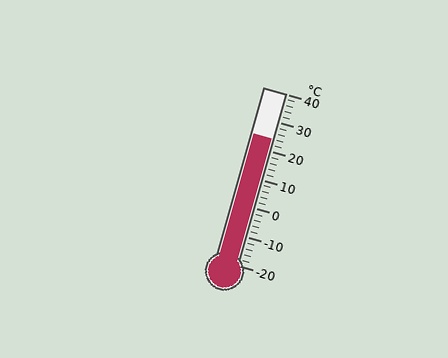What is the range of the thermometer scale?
The thermometer scale ranges from -20°C to 40°C.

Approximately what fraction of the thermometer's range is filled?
The thermometer is filled to approximately 75% of its range.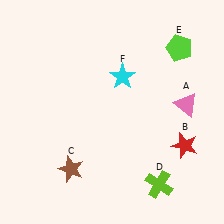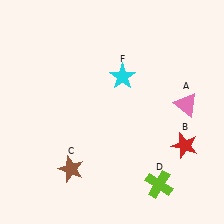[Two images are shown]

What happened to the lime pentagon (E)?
The lime pentagon (E) was removed in Image 2. It was in the top-right area of Image 1.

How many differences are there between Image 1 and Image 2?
There is 1 difference between the two images.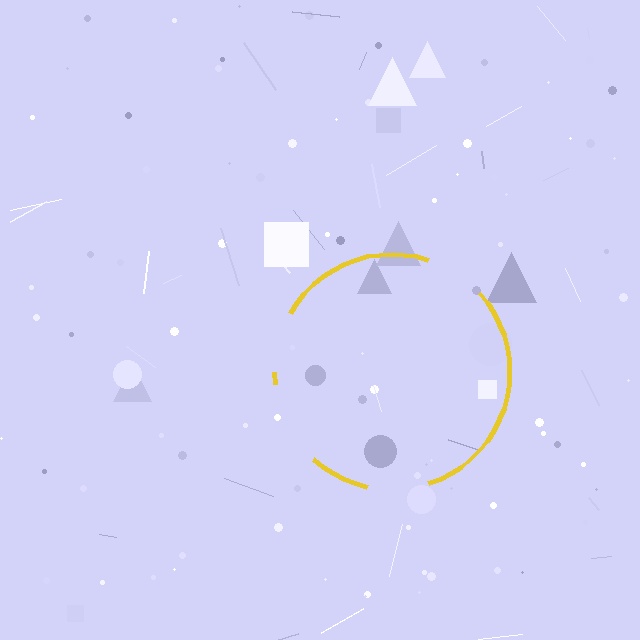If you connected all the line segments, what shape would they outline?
They would outline a circle.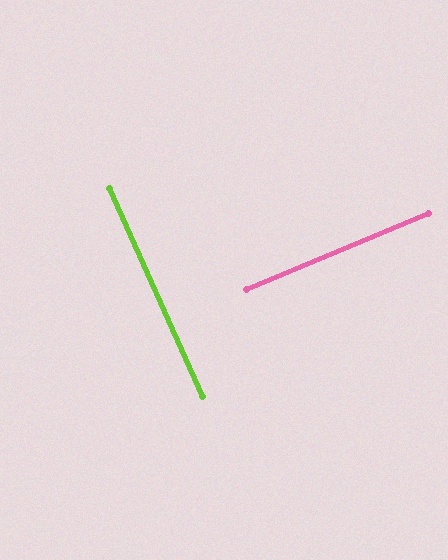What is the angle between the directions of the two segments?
Approximately 89 degrees.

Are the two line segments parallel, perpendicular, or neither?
Perpendicular — they meet at approximately 89°.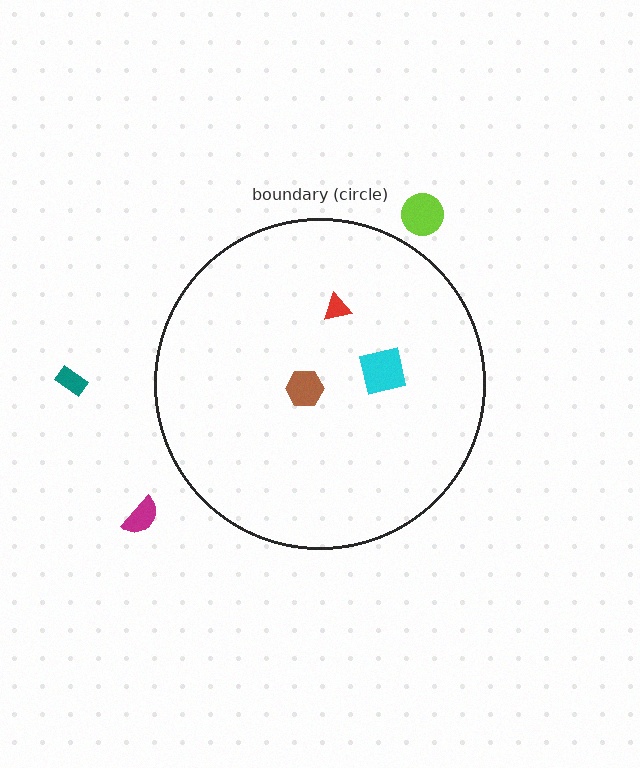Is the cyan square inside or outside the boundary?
Inside.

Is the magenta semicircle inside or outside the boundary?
Outside.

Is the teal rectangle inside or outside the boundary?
Outside.